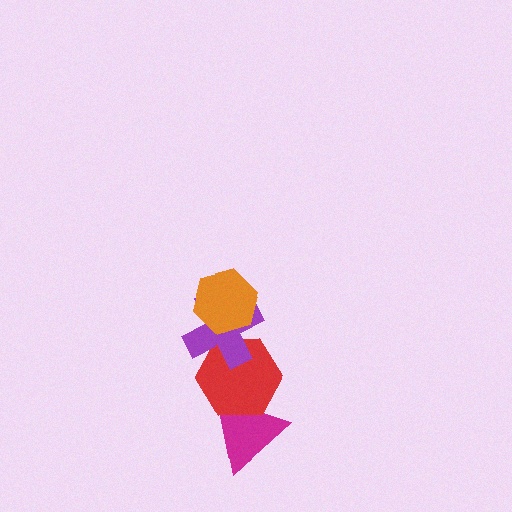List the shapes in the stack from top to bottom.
From top to bottom: the orange hexagon, the purple cross, the red hexagon, the magenta triangle.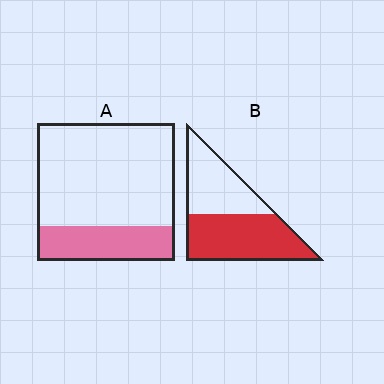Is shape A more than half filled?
No.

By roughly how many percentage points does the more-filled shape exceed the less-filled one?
By roughly 30 percentage points (B over A).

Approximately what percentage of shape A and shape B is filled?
A is approximately 25% and B is approximately 55%.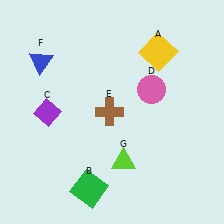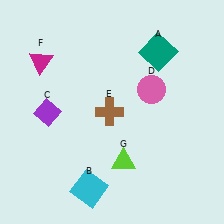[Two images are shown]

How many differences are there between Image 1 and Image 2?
There are 3 differences between the two images.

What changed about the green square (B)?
In Image 1, B is green. In Image 2, it changed to cyan.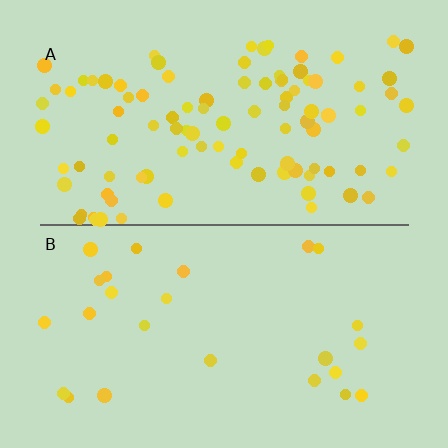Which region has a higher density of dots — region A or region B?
A (the top).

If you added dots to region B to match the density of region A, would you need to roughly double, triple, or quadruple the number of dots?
Approximately quadruple.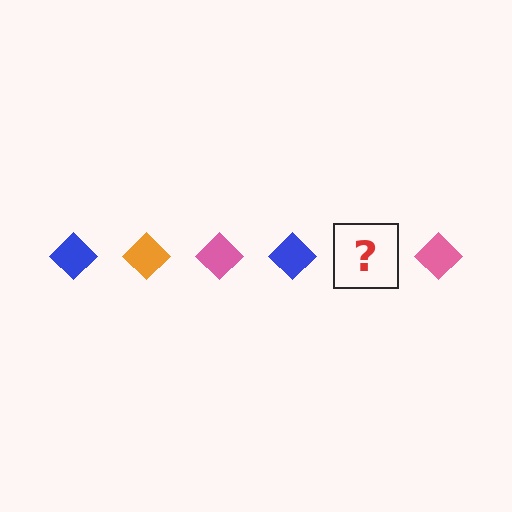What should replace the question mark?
The question mark should be replaced with an orange diamond.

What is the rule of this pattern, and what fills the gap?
The rule is that the pattern cycles through blue, orange, pink diamonds. The gap should be filled with an orange diamond.